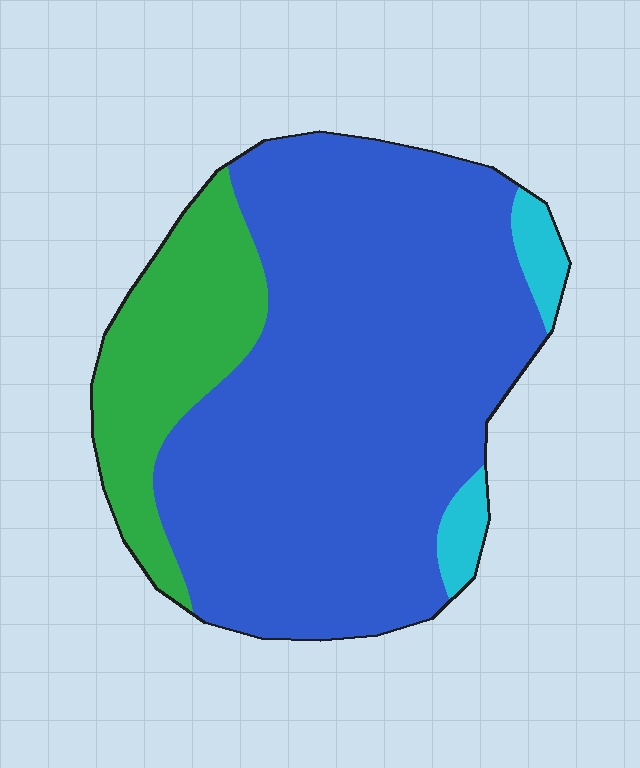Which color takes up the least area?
Cyan, at roughly 5%.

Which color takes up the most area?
Blue, at roughly 75%.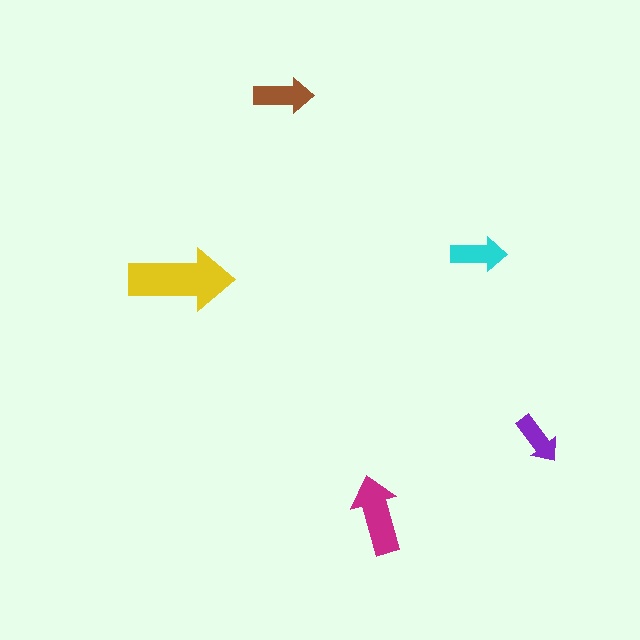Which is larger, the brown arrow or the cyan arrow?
The brown one.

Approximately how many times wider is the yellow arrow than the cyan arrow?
About 2 times wider.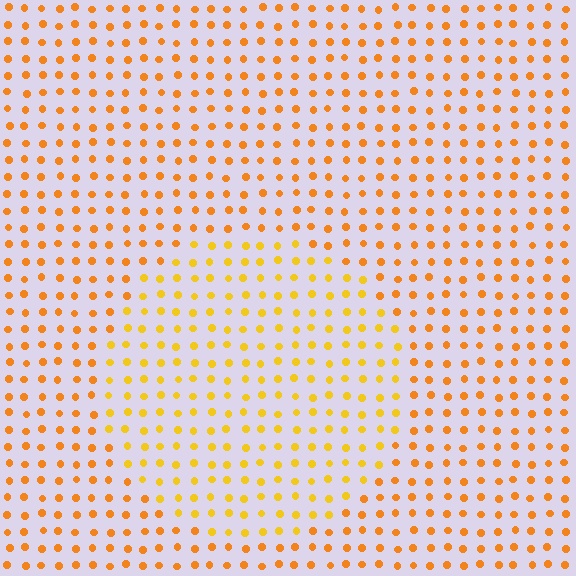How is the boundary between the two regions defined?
The boundary is defined purely by a slight shift in hue (about 19 degrees). Spacing, size, and orientation are identical on both sides.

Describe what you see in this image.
The image is filled with small orange elements in a uniform arrangement. A circle-shaped region is visible where the elements are tinted to a slightly different hue, forming a subtle color boundary.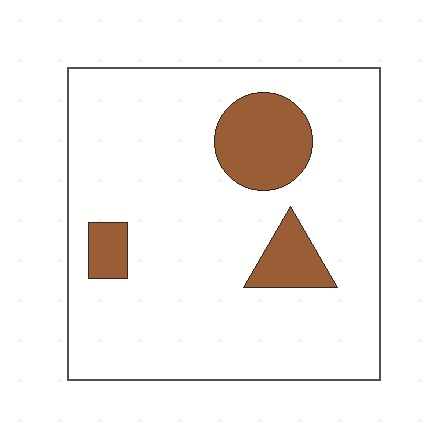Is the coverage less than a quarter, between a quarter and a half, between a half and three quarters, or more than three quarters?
Less than a quarter.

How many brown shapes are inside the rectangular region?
3.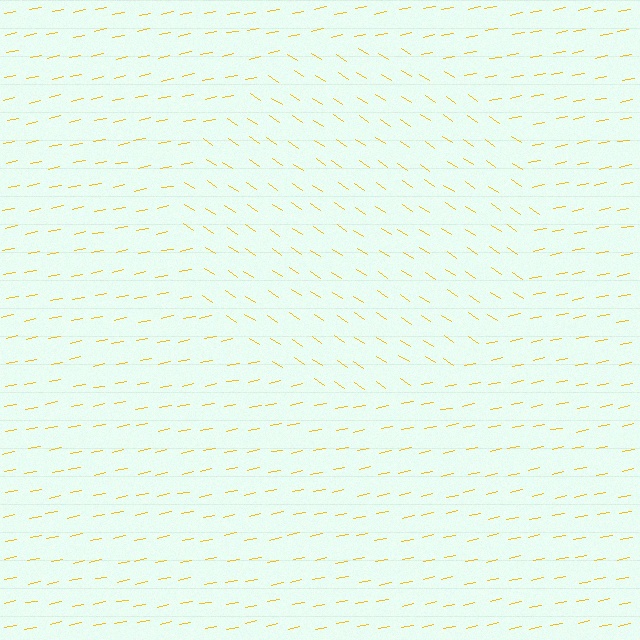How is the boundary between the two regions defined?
The boundary is defined purely by a change in line orientation (approximately 45 degrees difference). All lines are the same color and thickness.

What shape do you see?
I see a circle.